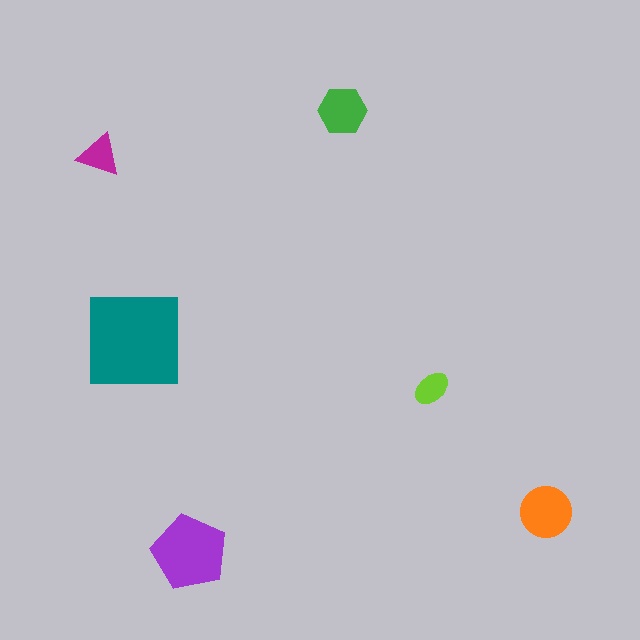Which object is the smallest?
The lime ellipse.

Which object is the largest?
The teal square.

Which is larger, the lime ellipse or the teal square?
The teal square.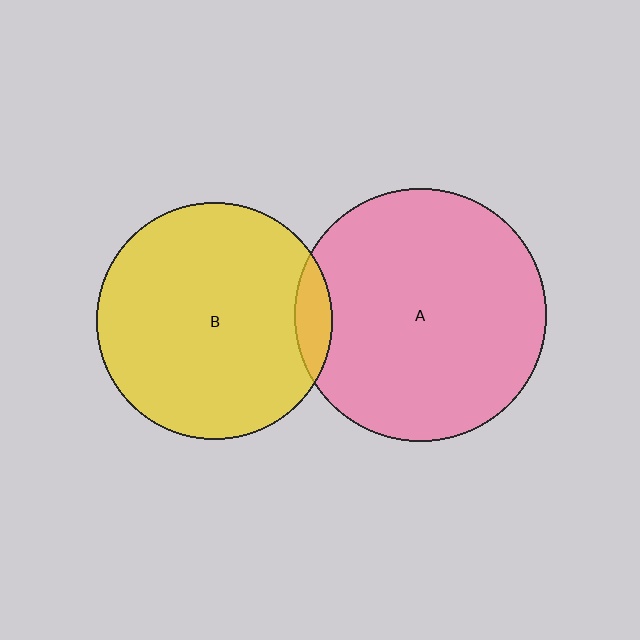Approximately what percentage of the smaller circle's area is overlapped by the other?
Approximately 10%.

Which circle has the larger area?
Circle A (pink).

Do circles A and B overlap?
Yes.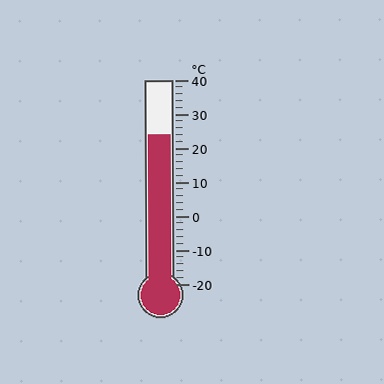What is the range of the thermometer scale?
The thermometer scale ranges from -20°C to 40°C.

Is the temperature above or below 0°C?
The temperature is above 0°C.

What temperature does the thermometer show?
The thermometer shows approximately 24°C.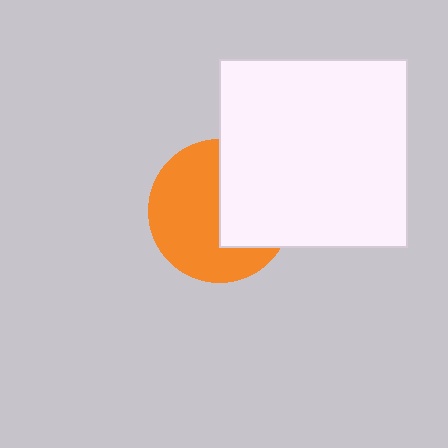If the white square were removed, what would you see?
You would see the complete orange circle.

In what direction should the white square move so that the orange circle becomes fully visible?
The white square should move right. That is the shortest direction to clear the overlap and leave the orange circle fully visible.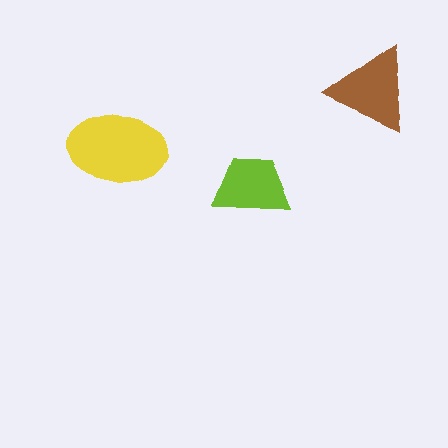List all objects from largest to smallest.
The yellow ellipse, the brown triangle, the lime trapezoid.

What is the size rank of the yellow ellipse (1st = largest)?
1st.